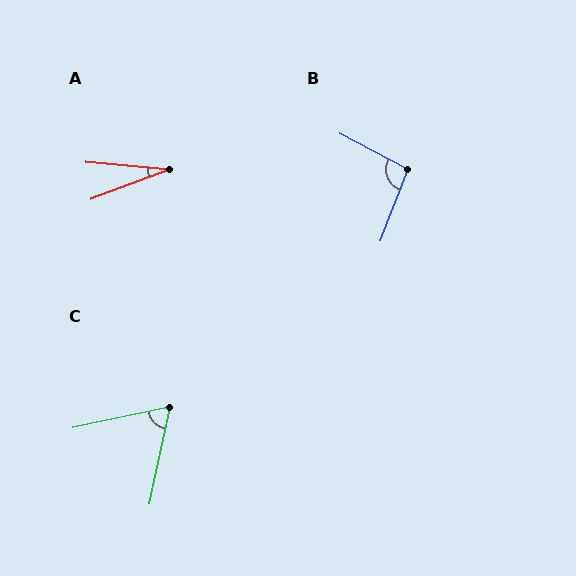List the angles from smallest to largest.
A (26°), C (66°), B (96°).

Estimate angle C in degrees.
Approximately 66 degrees.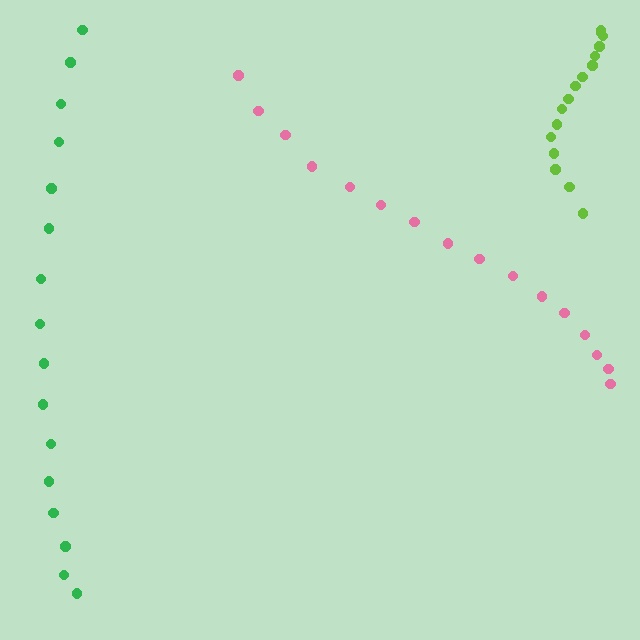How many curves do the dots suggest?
There are 3 distinct paths.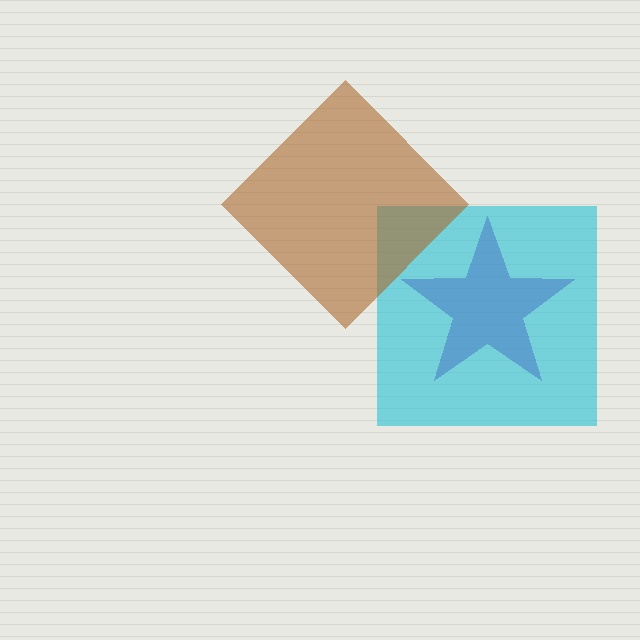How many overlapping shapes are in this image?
There are 3 overlapping shapes in the image.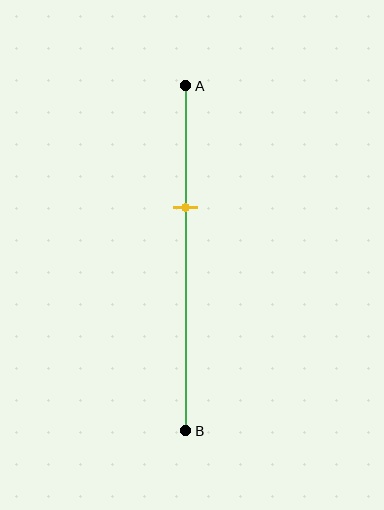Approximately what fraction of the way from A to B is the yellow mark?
The yellow mark is approximately 35% of the way from A to B.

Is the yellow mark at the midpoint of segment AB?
No, the mark is at about 35% from A, not at the 50% midpoint.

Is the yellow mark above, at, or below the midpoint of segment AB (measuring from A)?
The yellow mark is above the midpoint of segment AB.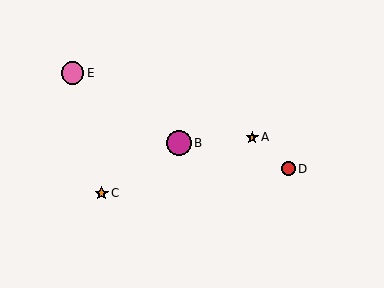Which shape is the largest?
The magenta circle (labeled B) is the largest.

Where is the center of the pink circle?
The center of the pink circle is at (73, 73).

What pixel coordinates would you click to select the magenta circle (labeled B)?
Click at (179, 143) to select the magenta circle B.